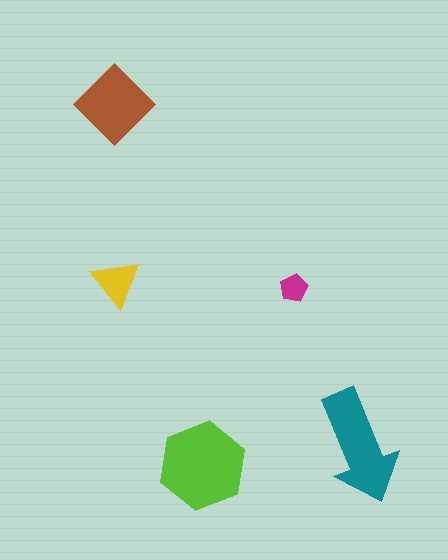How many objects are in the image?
There are 5 objects in the image.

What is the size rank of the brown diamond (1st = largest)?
3rd.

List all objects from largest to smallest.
The lime hexagon, the teal arrow, the brown diamond, the yellow triangle, the magenta pentagon.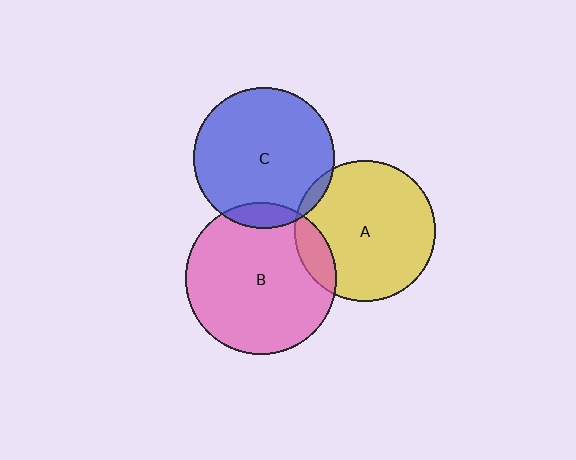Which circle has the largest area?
Circle B (pink).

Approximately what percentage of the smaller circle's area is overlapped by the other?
Approximately 5%.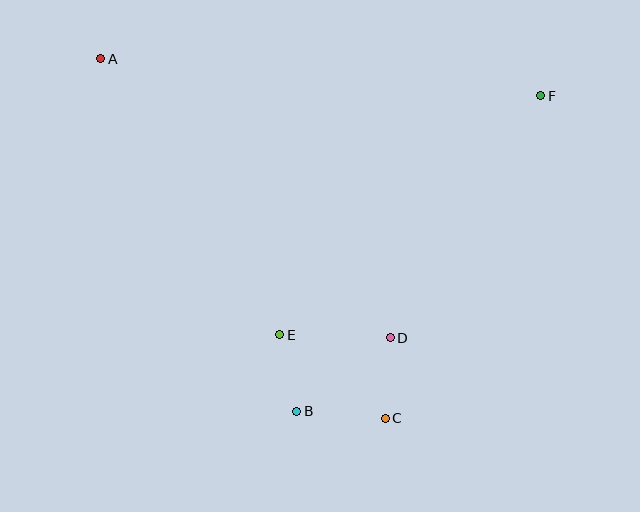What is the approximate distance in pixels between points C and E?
The distance between C and E is approximately 135 pixels.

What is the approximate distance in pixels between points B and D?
The distance between B and D is approximately 119 pixels.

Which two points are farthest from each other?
Points A and C are farthest from each other.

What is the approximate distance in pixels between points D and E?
The distance between D and E is approximately 111 pixels.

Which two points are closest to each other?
Points B and E are closest to each other.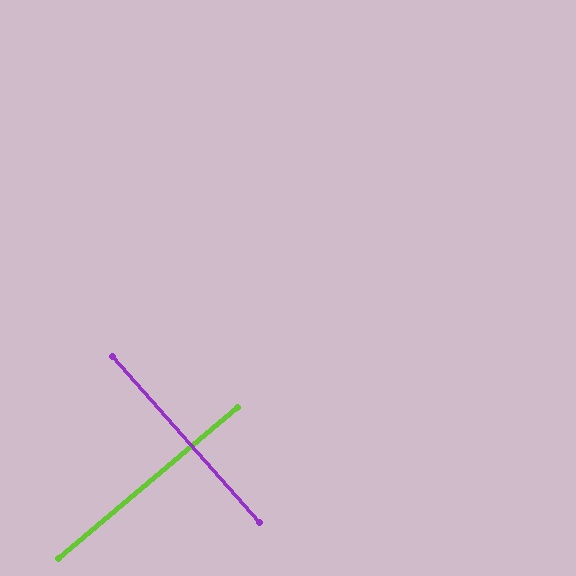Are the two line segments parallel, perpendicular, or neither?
Perpendicular — they meet at approximately 89°.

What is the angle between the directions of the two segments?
Approximately 89 degrees.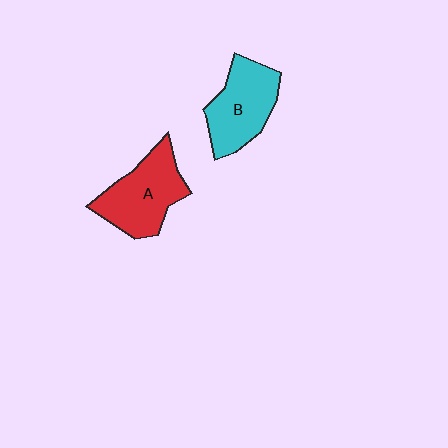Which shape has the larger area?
Shape A (red).